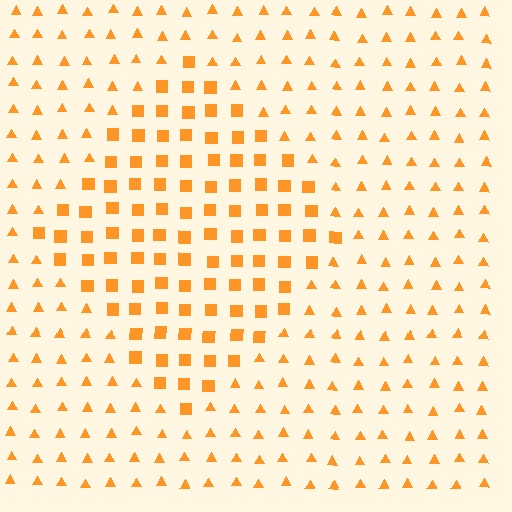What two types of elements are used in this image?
The image uses squares inside the diamond region and triangles outside it.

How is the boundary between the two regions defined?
The boundary is defined by a change in element shape: squares inside vs. triangles outside. All elements share the same color and spacing.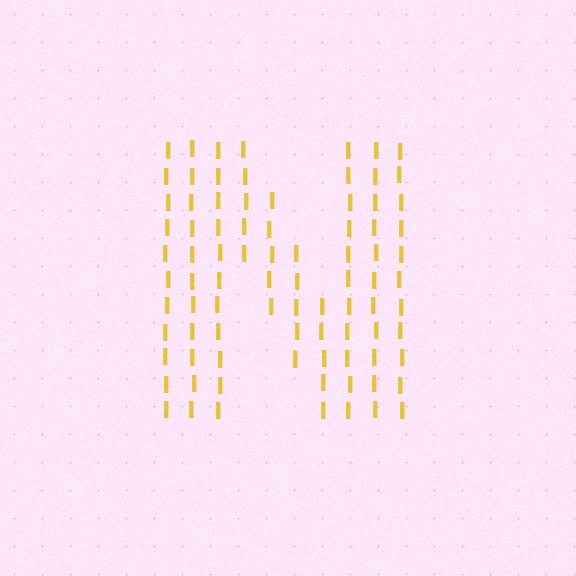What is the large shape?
The large shape is the letter N.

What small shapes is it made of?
It is made of small letter I's.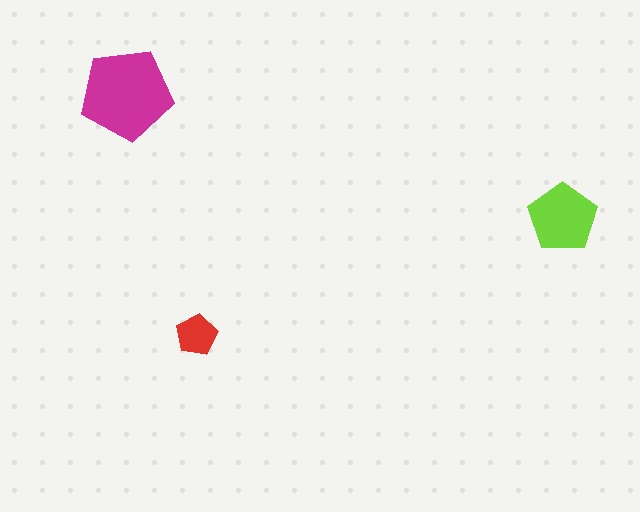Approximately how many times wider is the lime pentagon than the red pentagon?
About 1.5 times wider.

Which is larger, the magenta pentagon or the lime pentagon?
The magenta one.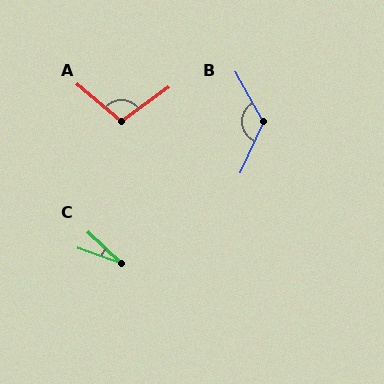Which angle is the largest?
B, at approximately 127 degrees.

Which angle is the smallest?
C, at approximately 23 degrees.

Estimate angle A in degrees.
Approximately 104 degrees.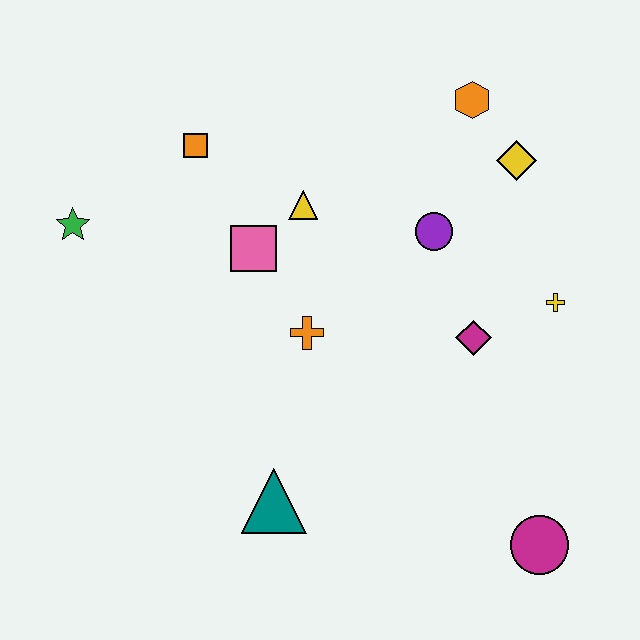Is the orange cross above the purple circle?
No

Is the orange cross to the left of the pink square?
No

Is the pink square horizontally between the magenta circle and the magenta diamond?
No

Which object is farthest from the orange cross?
The magenta circle is farthest from the orange cross.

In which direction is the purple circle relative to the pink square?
The purple circle is to the right of the pink square.